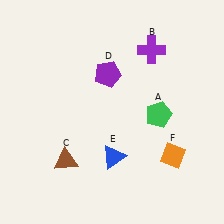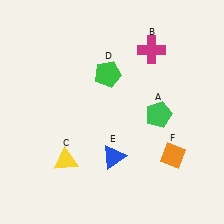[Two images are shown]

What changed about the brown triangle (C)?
In Image 1, C is brown. In Image 2, it changed to yellow.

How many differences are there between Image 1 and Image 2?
There are 3 differences between the two images.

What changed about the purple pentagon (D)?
In Image 1, D is purple. In Image 2, it changed to green.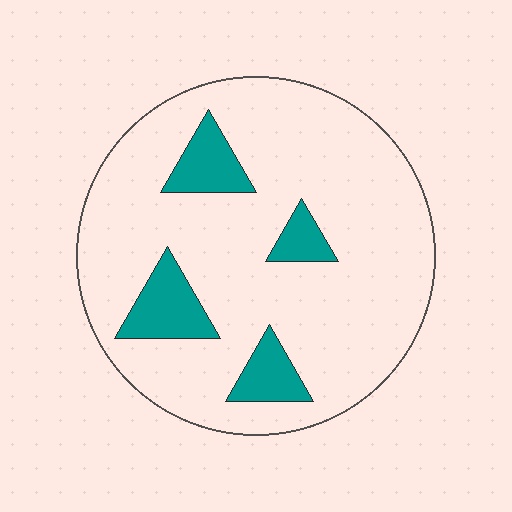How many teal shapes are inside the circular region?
4.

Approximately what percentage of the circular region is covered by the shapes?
Approximately 15%.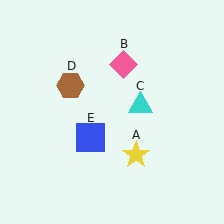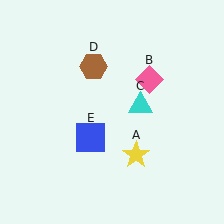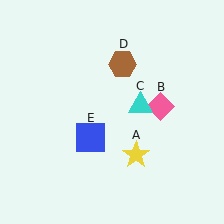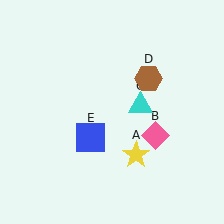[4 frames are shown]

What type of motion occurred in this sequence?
The pink diamond (object B), brown hexagon (object D) rotated clockwise around the center of the scene.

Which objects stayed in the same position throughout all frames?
Yellow star (object A) and cyan triangle (object C) and blue square (object E) remained stationary.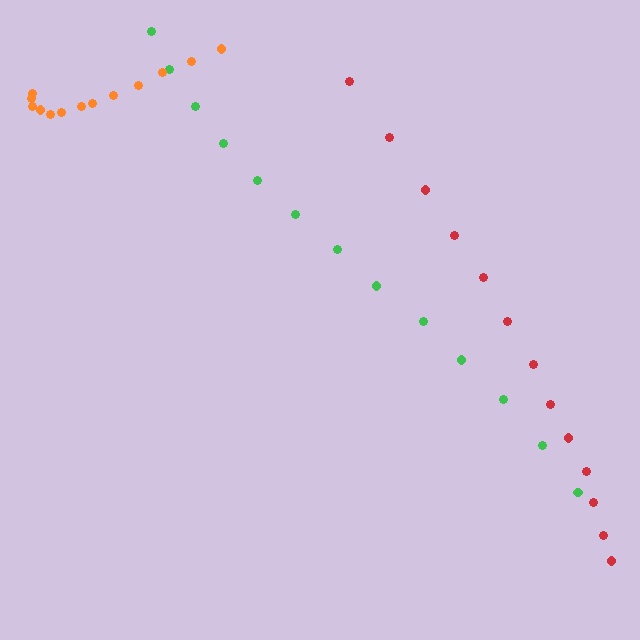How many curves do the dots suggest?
There are 3 distinct paths.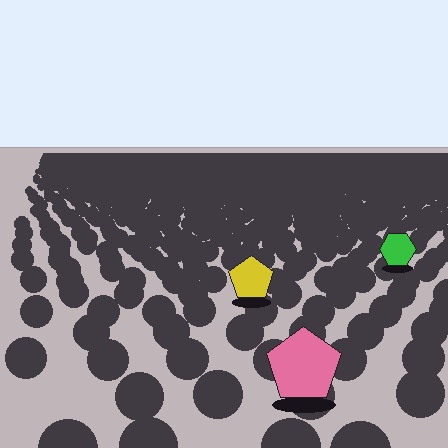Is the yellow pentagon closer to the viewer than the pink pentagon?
No. The pink pentagon is closer — you can tell from the texture gradient: the ground texture is coarser near it.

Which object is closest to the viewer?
The pink pentagon is closest. The texture marks near it are larger and more spread out.